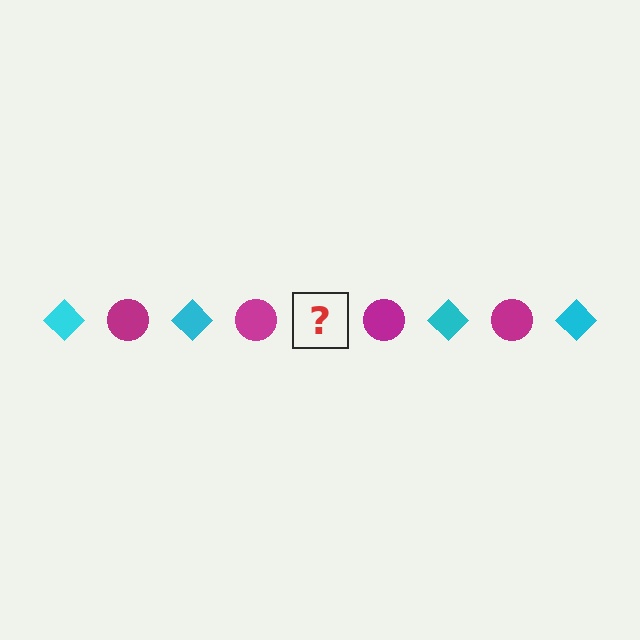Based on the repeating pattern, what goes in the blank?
The blank should be a cyan diamond.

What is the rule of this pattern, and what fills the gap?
The rule is that the pattern alternates between cyan diamond and magenta circle. The gap should be filled with a cyan diamond.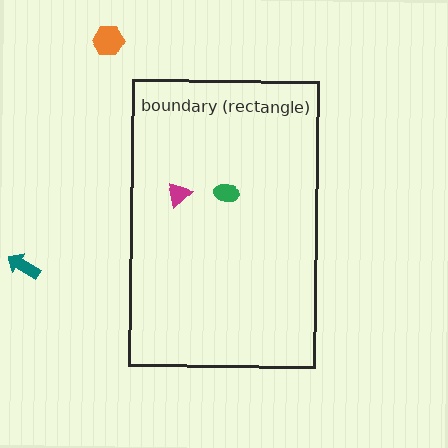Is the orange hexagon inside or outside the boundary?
Outside.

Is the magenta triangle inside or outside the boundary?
Inside.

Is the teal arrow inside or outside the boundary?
Outside.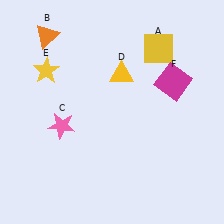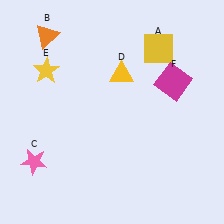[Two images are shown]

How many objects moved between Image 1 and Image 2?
1 object moved between the two images.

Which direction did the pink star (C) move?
The pink star (C) moved down.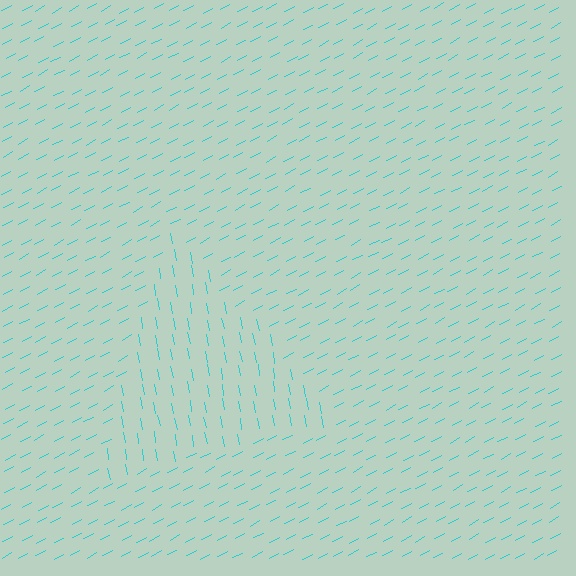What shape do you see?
I see a triangle.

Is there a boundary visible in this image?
Yes, there is a texture boundary formed by a change in line orientation.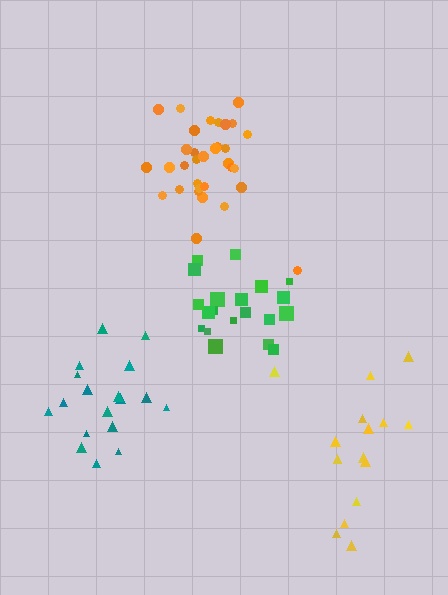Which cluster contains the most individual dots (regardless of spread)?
Orange (33).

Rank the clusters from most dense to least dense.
orange, green, teal, yellow.